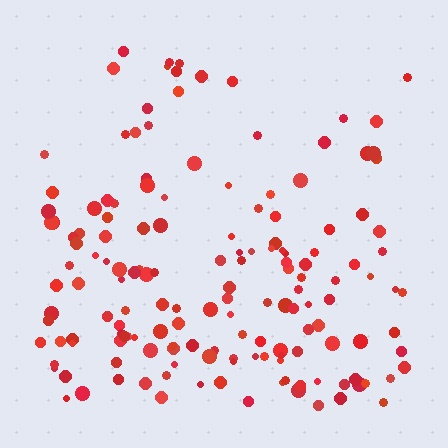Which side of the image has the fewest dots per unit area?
The top.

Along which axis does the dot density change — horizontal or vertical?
Vertical.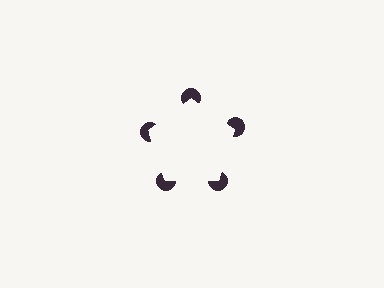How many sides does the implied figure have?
5 sides.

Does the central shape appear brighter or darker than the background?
It typically appears slightly brighter than the background, even though no actual brightness change is drawn.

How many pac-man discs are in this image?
There are 5 — one at each vertex of the illusory pentagon.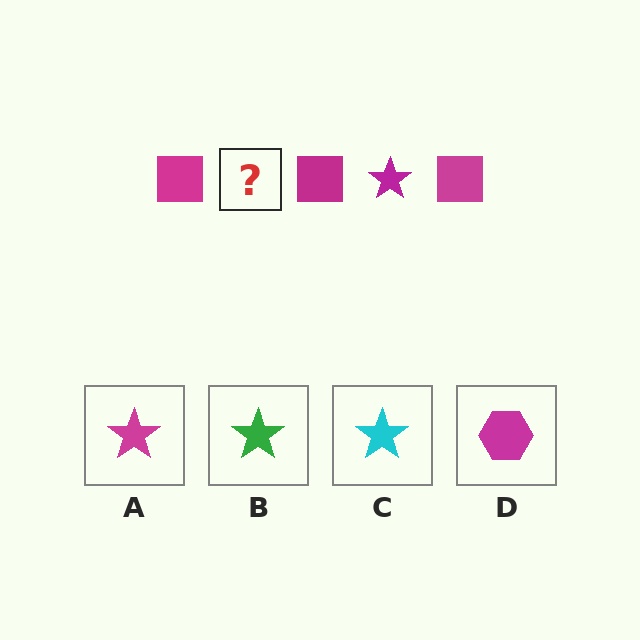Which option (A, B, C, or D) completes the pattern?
A.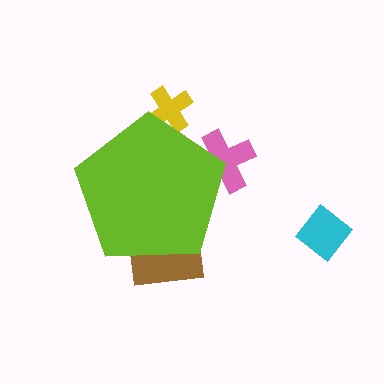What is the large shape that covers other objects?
A lime pentagon.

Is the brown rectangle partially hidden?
Yes, the brown rectangle is partially hidden behind the lime pentagon.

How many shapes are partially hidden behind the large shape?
3 shapes are partially hidden.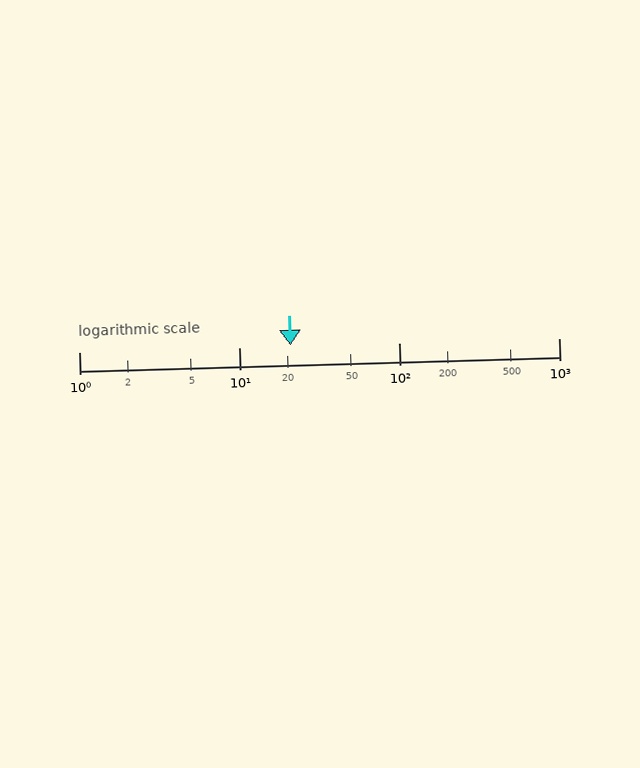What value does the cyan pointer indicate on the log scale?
The pointer indicates approximately 21.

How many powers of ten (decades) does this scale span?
The scale spans 3 decades, from 1 to 1000.